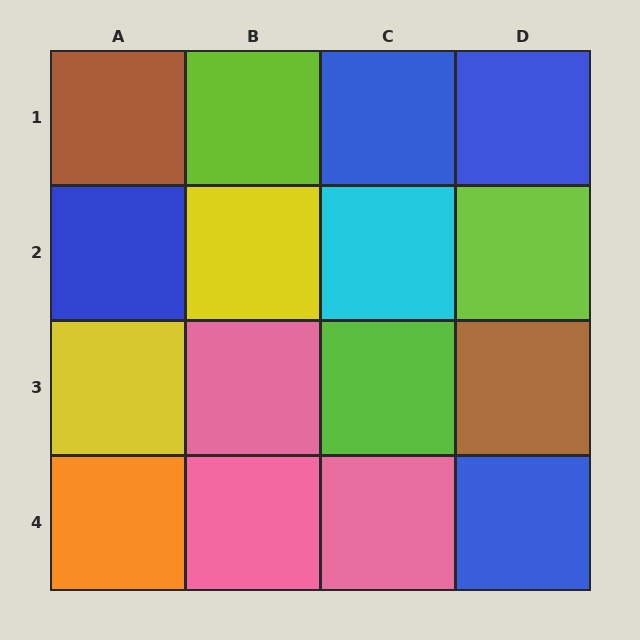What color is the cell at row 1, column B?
Lime.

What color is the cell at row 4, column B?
Pink.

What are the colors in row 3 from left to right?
Yellow, pink, lime, brown.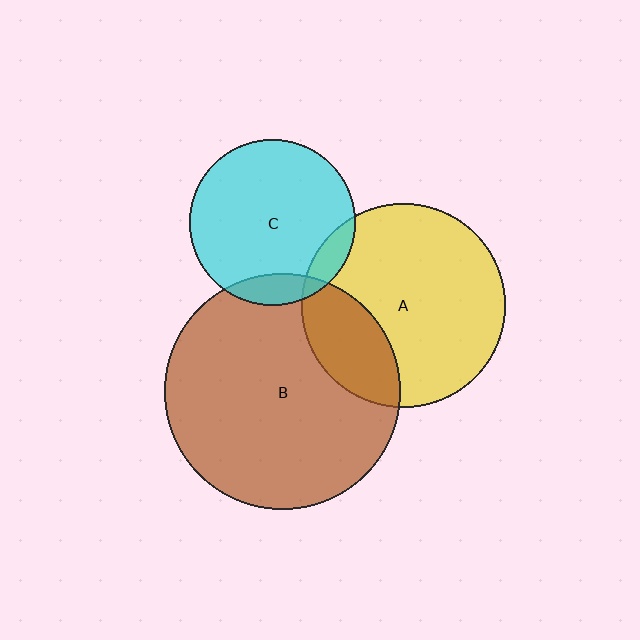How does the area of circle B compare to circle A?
Approximately 1.3 times.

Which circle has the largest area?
Circle B (brown).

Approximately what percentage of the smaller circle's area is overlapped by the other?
Approximately 25%.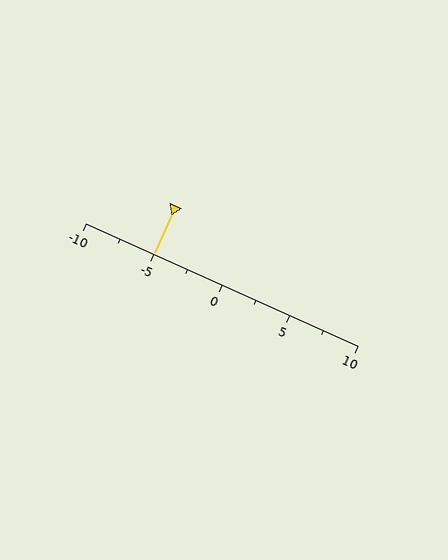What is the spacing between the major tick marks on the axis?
The major ticks are spaced 5 apart.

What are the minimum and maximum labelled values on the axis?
The axis runs from -10 to 10.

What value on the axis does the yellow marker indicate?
The marker indicates approximately -5.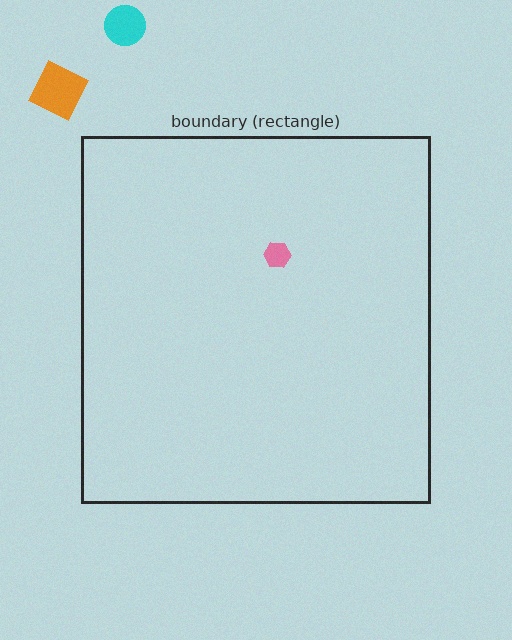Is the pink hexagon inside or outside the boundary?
Inside.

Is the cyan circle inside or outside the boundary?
Outside.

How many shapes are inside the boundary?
1 inside, 2 outside.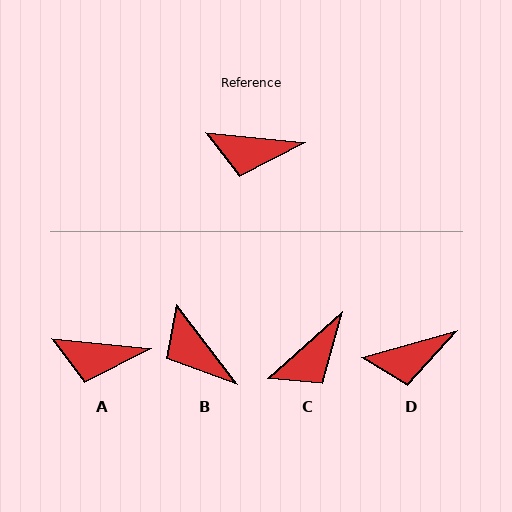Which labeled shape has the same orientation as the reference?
A.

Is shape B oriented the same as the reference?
No, it is off by about 47 degrees.